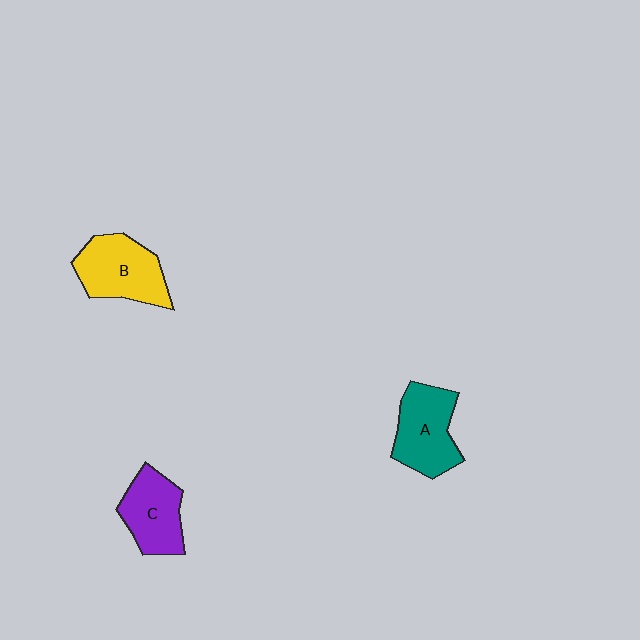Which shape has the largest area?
Shape B (yellow).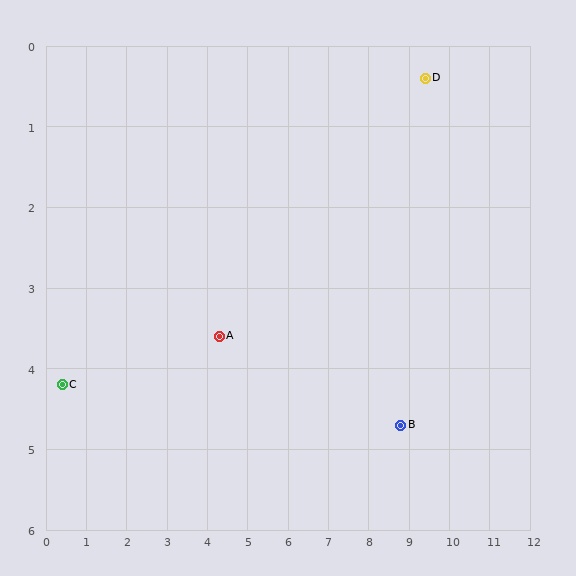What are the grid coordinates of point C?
Point C is at approximately (0.4, 4.2).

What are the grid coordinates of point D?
Point D is at approximately (9.4, 0.4).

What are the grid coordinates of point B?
Point B is at approximately (8.8, 4.7).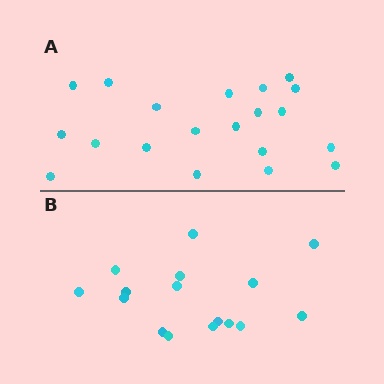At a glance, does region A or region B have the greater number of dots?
Region A (the top region) has more dots.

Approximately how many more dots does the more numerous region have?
Region A has about 4 more dots than region B.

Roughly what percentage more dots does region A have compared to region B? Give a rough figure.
About 25% more.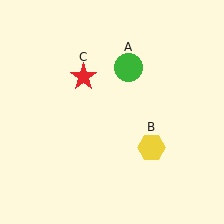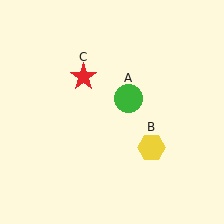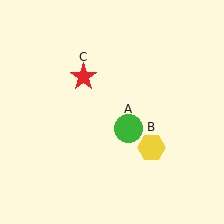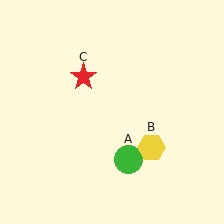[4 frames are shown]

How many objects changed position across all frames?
1 object changed position: green circle (object A).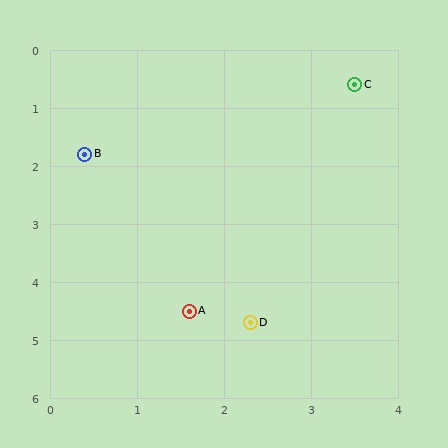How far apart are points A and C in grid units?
Points A and C are about 4.3 grid units apart.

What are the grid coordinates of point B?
Point B is at approximately (0.4, 1.8).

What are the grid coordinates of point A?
Point A is at approximately (1.6, 4.5).